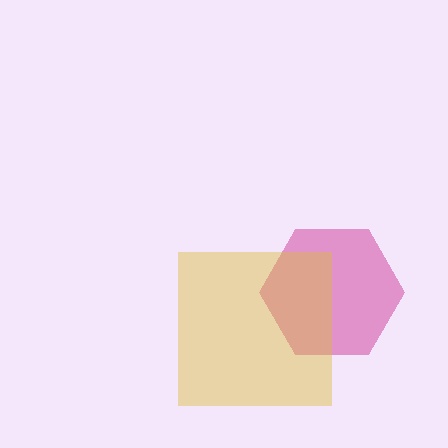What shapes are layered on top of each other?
The layered shapes are: a magenta hexagon, a yellow square.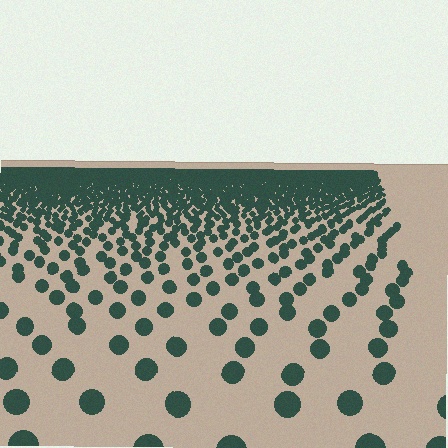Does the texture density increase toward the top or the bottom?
Density increases toward the top.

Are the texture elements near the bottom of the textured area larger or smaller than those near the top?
Larger. Near the bottom, elements are closer to the viewer and appear at a bigger on-screen size.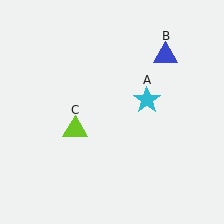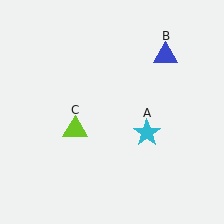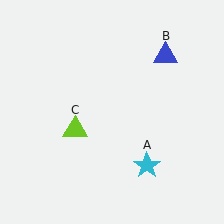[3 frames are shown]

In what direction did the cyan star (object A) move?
The cyan star (object A) moved down.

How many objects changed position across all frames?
1 object changed position: cyan star (object A).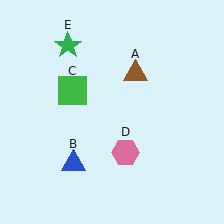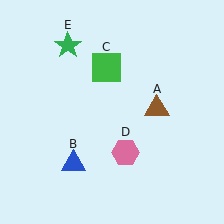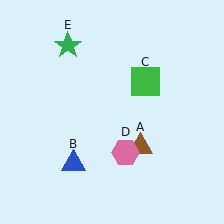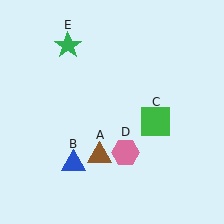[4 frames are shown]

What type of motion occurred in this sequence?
The brown triangle (object A), green square (object C) rotated clockwise around the center of the scene.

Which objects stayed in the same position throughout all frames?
Blue triangle (object B) and pink hexagon (object D) and green star (object E) remained stationary.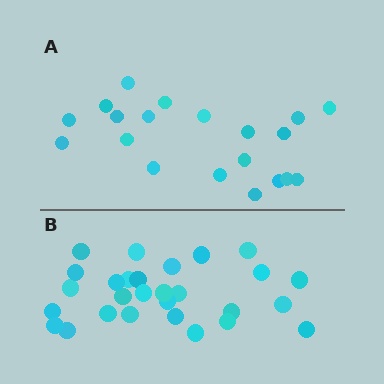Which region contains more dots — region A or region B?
Region B (the bottom region) has more dots.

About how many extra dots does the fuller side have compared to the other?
Region B has roughly 8 or so more dots than region A.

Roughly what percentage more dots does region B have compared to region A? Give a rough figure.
About 40% more.